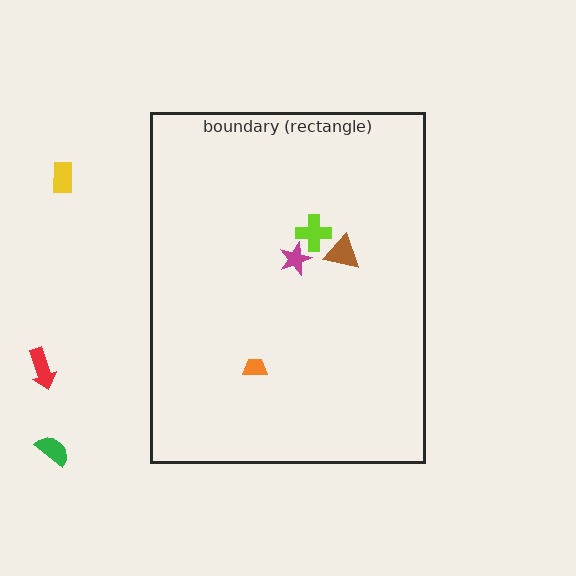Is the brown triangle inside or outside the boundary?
Inside.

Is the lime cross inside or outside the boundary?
Inside.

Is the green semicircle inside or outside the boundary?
Outside.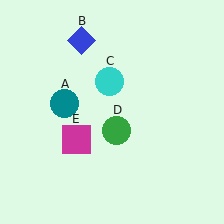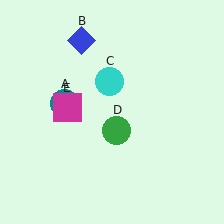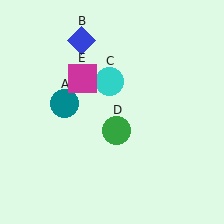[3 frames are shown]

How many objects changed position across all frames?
1 object changed position: magenta square (object E).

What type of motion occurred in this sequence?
The magenta square (object E) rotated clockwise around the center of the scene.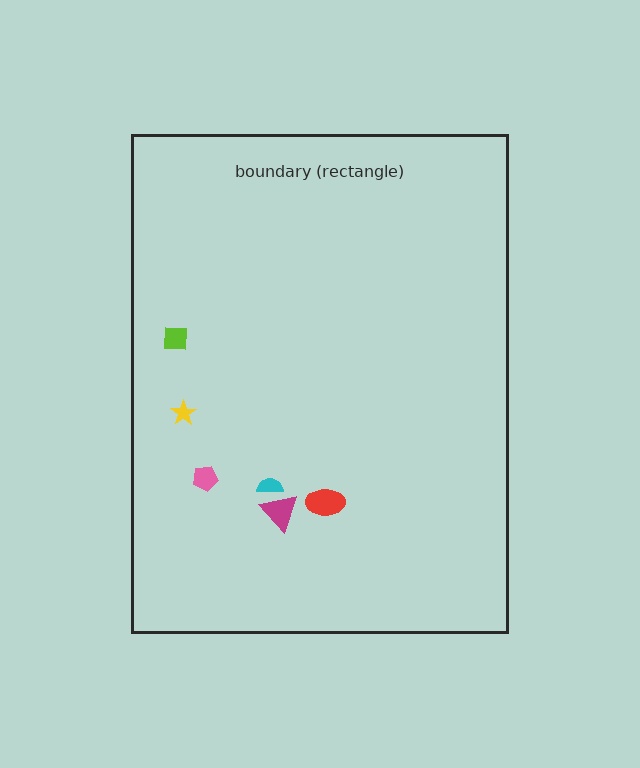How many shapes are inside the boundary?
6 inside, 0 outside.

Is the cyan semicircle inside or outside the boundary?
Inside.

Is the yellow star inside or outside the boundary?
Inside.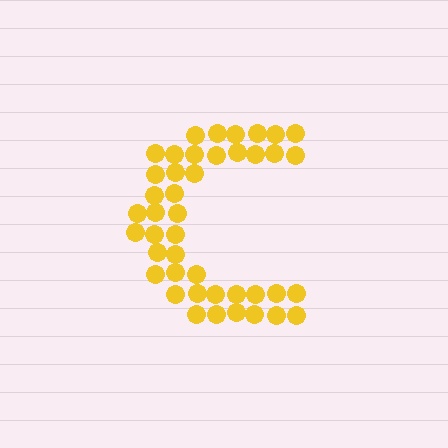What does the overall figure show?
The overall figure shows the letter C.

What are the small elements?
The small elements are circles.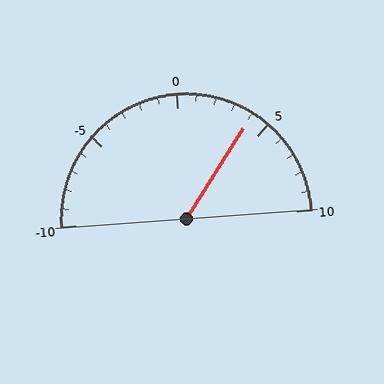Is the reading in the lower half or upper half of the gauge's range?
The reading is in the upper half of the range (-10 to 10).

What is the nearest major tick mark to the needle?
The nearest major tick mark is 5.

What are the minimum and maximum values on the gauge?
The gauge ranges from -10 to 10.